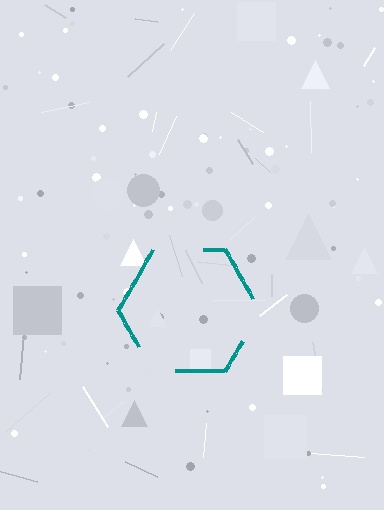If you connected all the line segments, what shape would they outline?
They would outline a hexagon.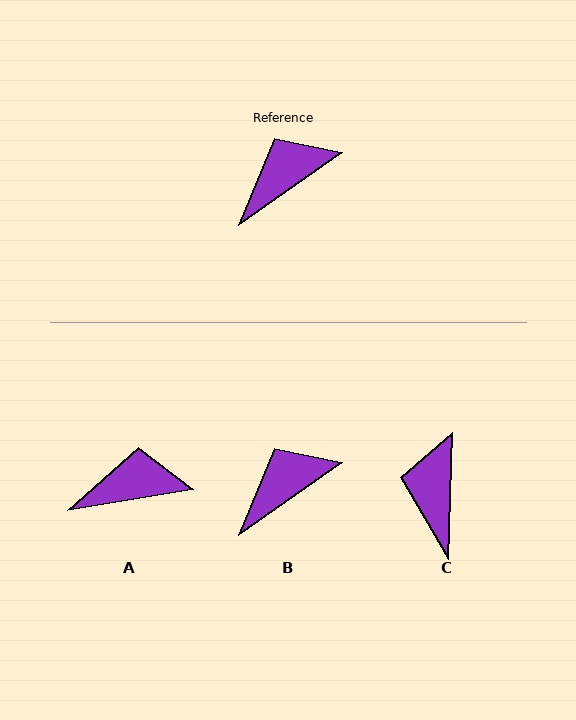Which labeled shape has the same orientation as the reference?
B.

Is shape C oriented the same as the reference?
No, it is off by about 53 degrees.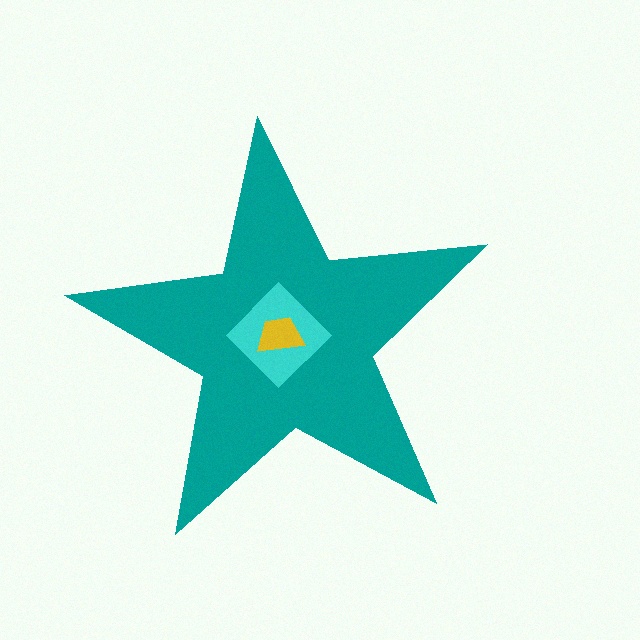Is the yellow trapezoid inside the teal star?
Yes.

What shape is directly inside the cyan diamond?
The yellow trapezoid.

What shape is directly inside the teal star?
The cyan diamond.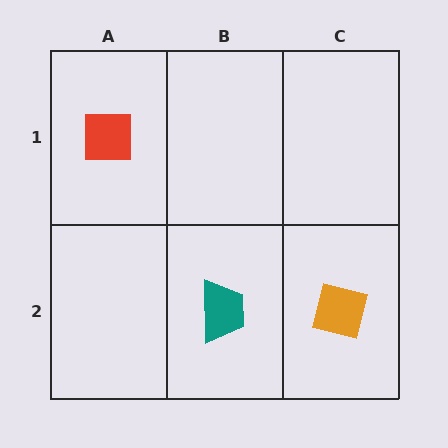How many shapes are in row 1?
1 shape.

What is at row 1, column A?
A red square.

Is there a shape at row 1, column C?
No, that cell is empty.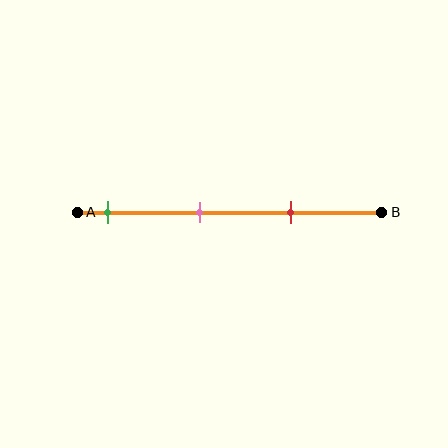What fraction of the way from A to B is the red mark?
The red mark is approximately 70% (0.7) of the way from A to B.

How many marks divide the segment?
There are 3 marks dividing the segment.